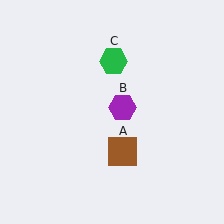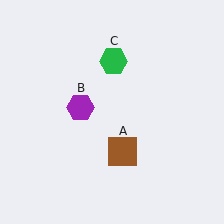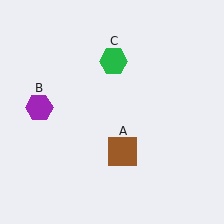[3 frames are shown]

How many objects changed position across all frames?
1 object changed position: purple hexagon (object B).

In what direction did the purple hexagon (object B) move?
The purple hexagon (object B) moved left.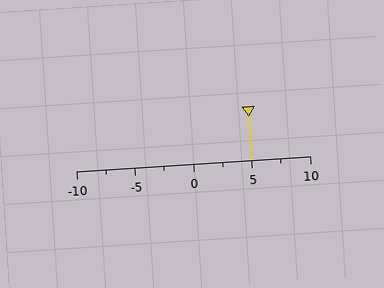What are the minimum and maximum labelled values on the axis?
The axis runs from -10 to 10.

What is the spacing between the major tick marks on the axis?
The major ticks are spaced 5 apart.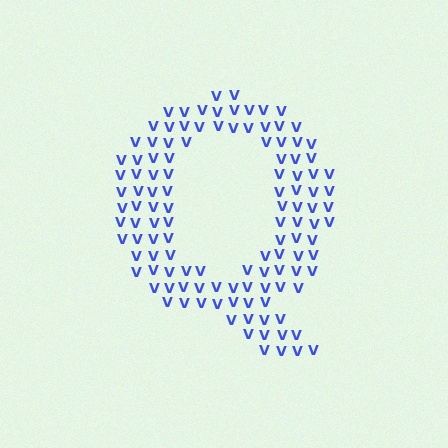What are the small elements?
The small elements are letter V's.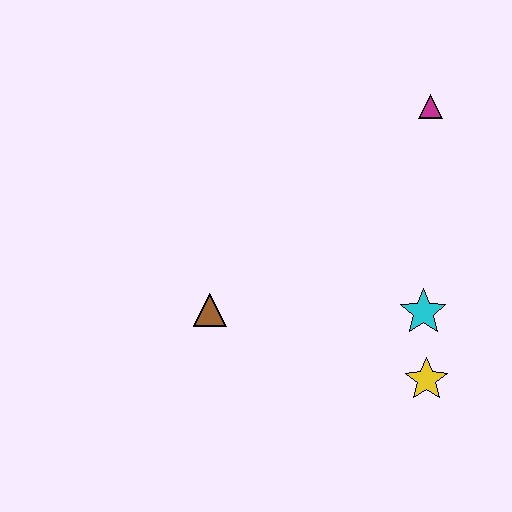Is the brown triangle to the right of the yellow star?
No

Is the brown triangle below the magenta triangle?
Yes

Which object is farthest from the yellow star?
The magenta triangle is farthest from the yellow star.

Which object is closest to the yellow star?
The cyan star is closest to the yellow star.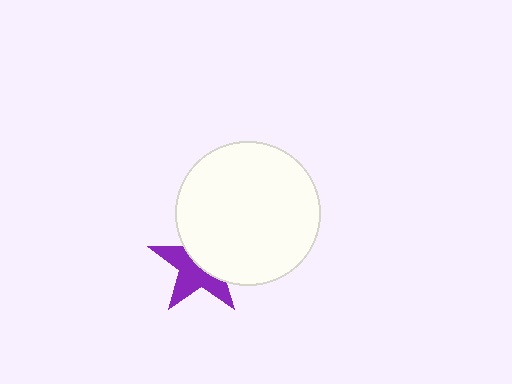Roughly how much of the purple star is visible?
About half of it is visible (roughly 52%).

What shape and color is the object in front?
The object in front is a white circle.